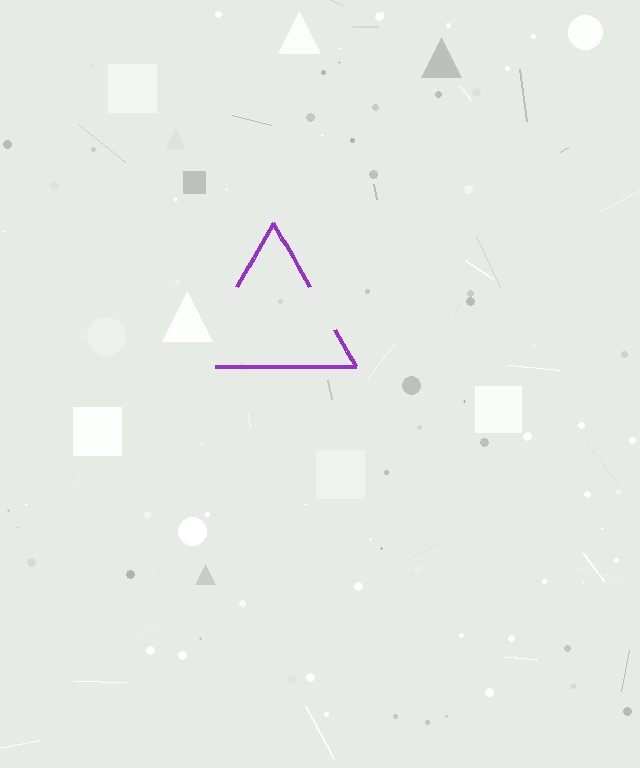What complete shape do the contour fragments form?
The contour fragments form a triangle.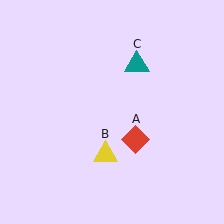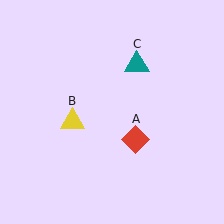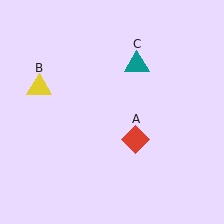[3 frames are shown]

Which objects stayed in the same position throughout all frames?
Red diamond (object A) and teal triangle (object C) remained stationary.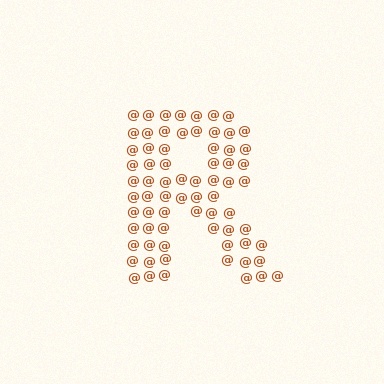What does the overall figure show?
The overall figure shows the letter R.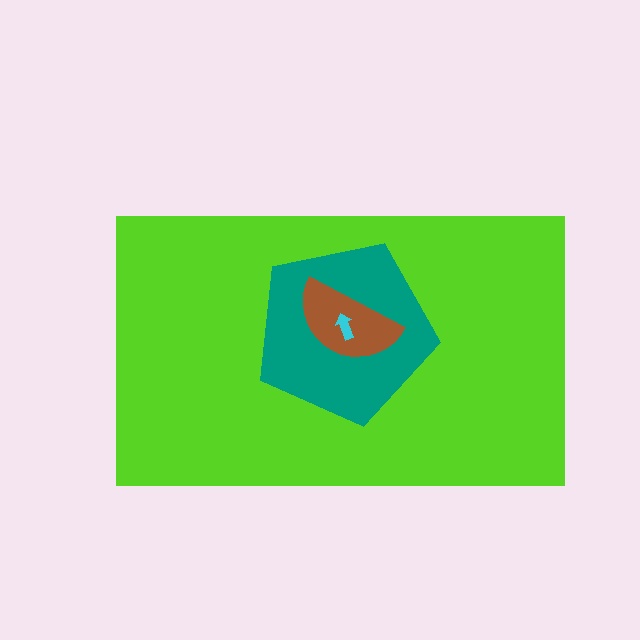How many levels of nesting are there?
4.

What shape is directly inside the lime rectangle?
The teal pentagon.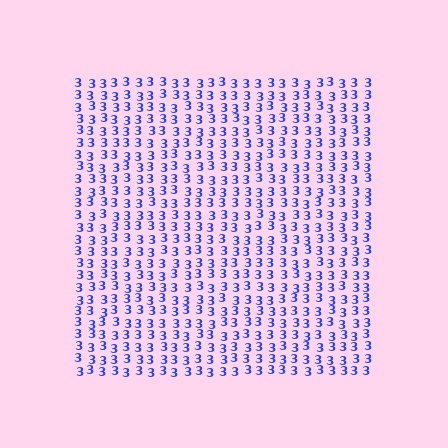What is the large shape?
The large shape is a square.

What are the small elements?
The small elements are digit 3's.